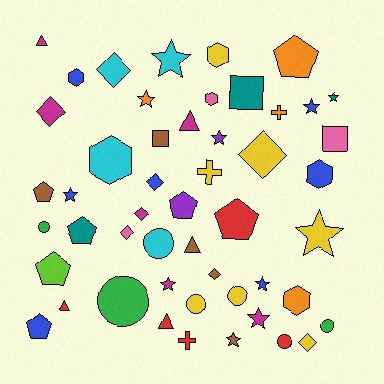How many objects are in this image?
There are 50 objects.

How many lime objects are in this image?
There is 1 lime object.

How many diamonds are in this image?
There are 8 diamonds.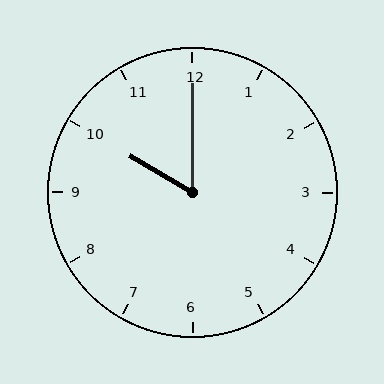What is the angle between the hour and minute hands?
Approximately 60 degrees.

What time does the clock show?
10:00.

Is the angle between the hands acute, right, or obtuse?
It is acute.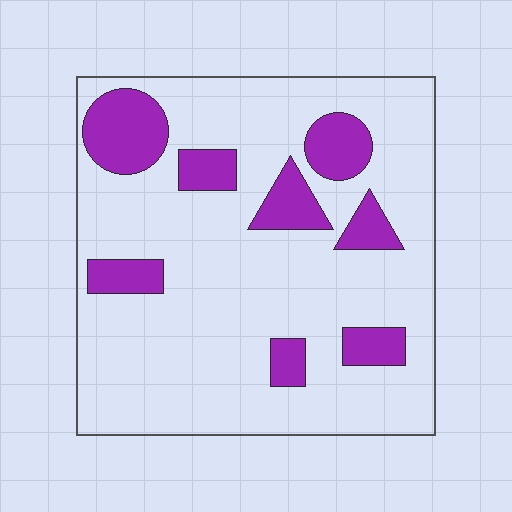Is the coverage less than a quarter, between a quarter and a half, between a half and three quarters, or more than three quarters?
Less than a quarter.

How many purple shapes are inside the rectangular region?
8.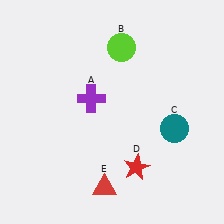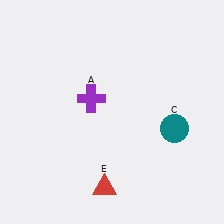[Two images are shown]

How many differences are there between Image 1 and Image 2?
There are 2 differences between the two images.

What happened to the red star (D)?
The red star (D) was removed in Image 2. It was in the bottom-right area of Image 1.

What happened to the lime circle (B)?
The lime circle (B) was removed in Image 2. It was in the top-right area of Image 1.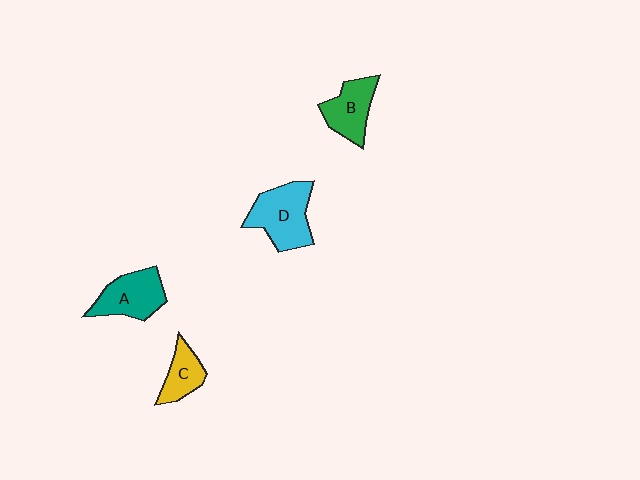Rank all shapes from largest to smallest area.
From largest to smallest: D (cyan), A (teal), B (green), C (yellow).